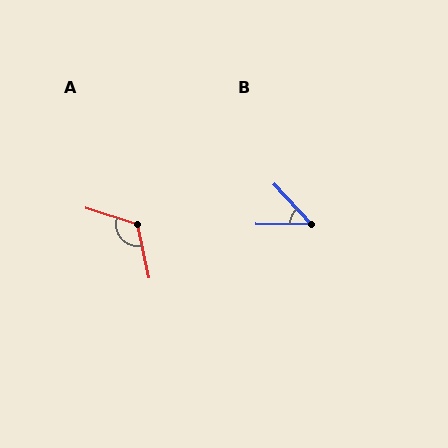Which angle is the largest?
A, at approximately 120 degrees.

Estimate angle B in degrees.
Approximately 46 degrees.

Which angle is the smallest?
B, at approximately 46 degrees.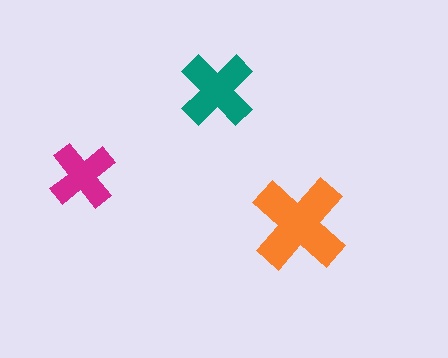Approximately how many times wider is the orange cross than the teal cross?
About 1.5 times wider.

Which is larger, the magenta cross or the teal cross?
The teal one.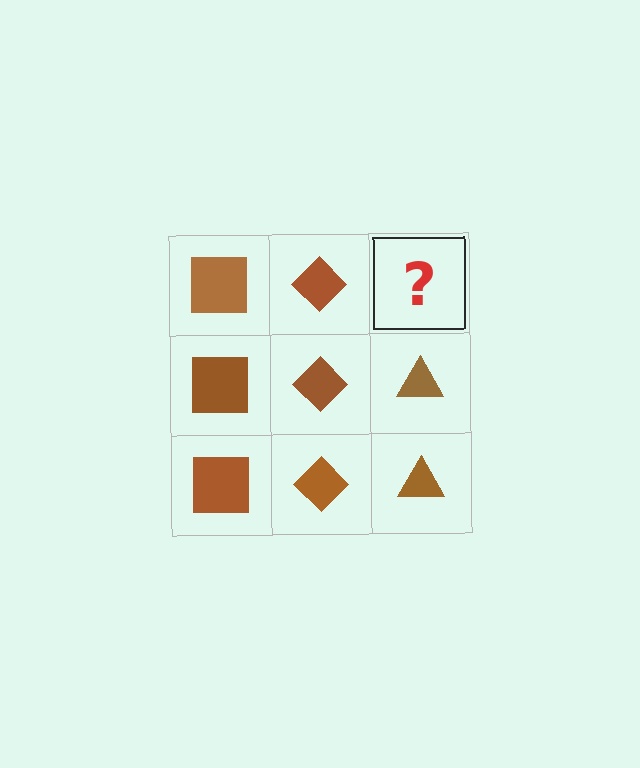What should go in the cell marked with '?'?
The missing cell should contain a brown triangle.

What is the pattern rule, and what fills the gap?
The rule is that each column has a consistent shape. The gap should be filled with a brown triangle.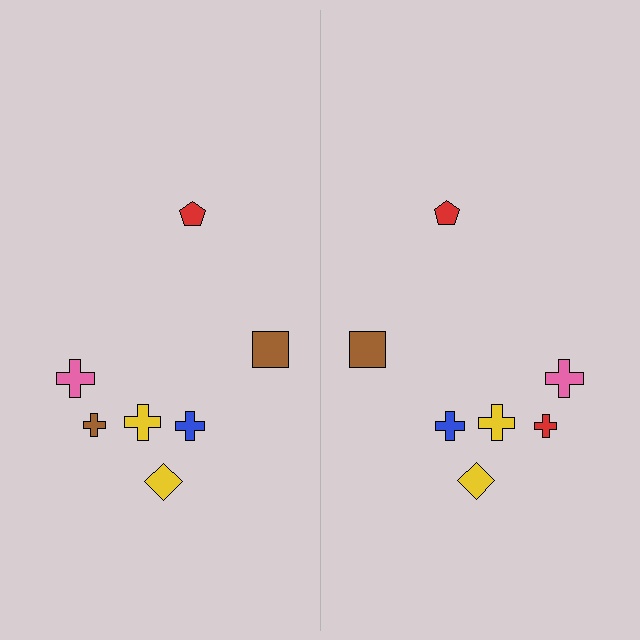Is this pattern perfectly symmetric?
No, the pattern is not perfectly symmetric. The red cross on the right side breaks the symmetry — its mirror counterpart is brown.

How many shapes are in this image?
There are 14 shapes in this image.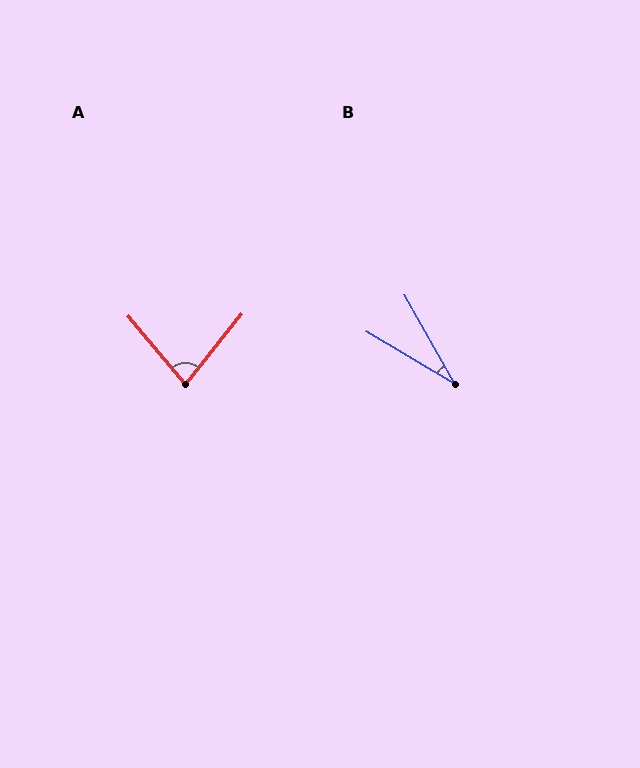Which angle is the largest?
A, at approximately 79 degrees.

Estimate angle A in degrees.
Approximately 79 degrees.